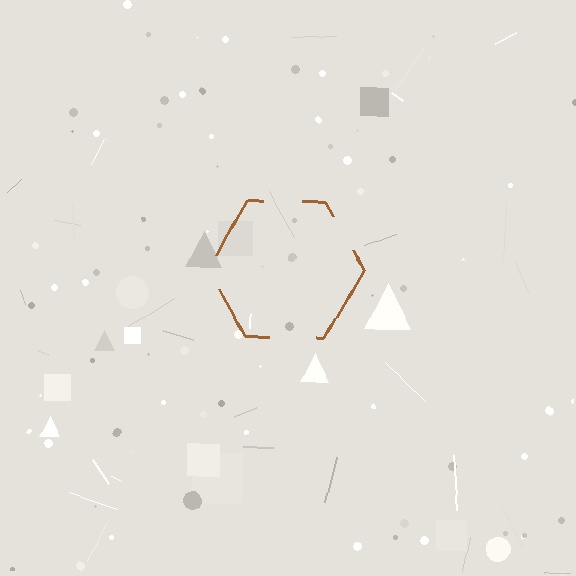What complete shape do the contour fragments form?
The contour fragments form a hexagon.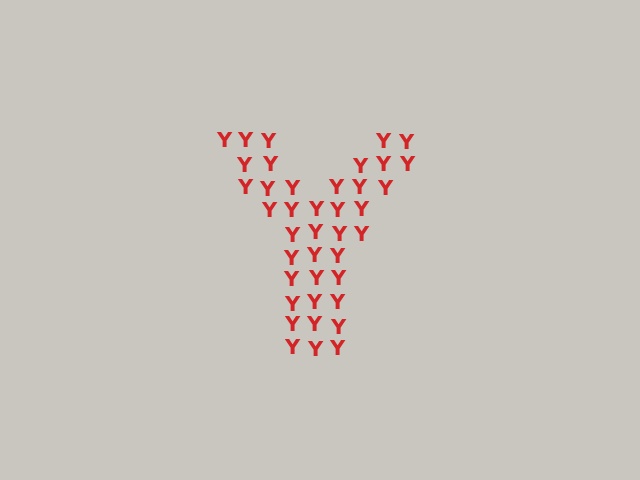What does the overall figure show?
The overall figure shows the letter Y.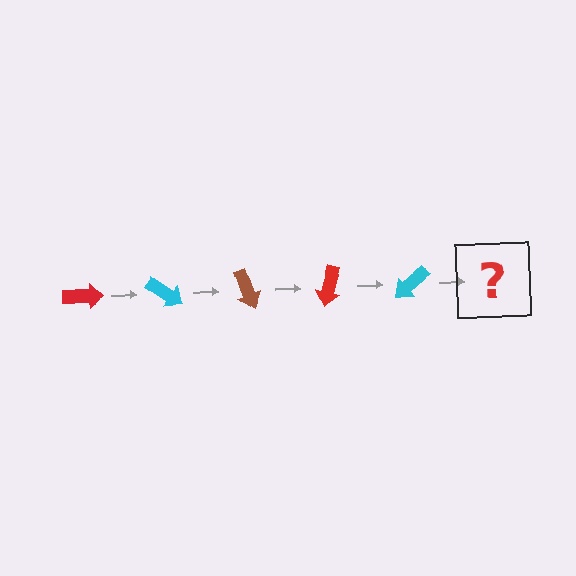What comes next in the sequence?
The next element should be a brown arrow, rotated 175 degrees from the start.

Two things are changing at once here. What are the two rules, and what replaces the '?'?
The two rules are that it rotates 35 degrees each step and the color cycles through red, cyan, and brown. The '?' should be a brown arrow, rotated 175 degrees from the start.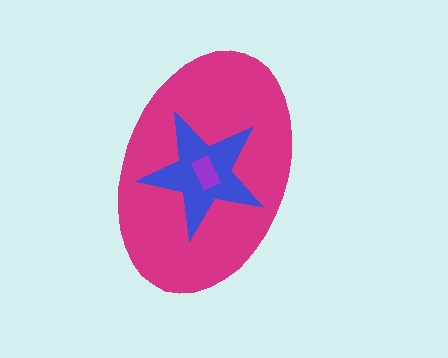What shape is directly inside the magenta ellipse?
The blue star.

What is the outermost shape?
The magenta ellipse.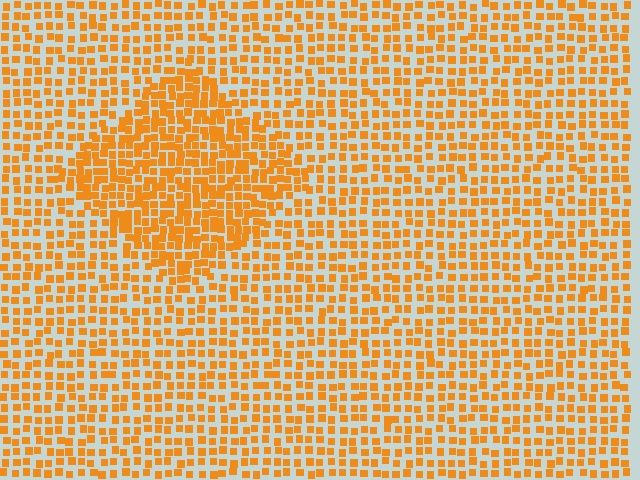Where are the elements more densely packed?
The elements are more densely packed inside the diamond boundary.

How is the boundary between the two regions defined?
The boundary is defined by a change in element density (approximately 1.7x ratio). All elements are the same color, size, and shape.